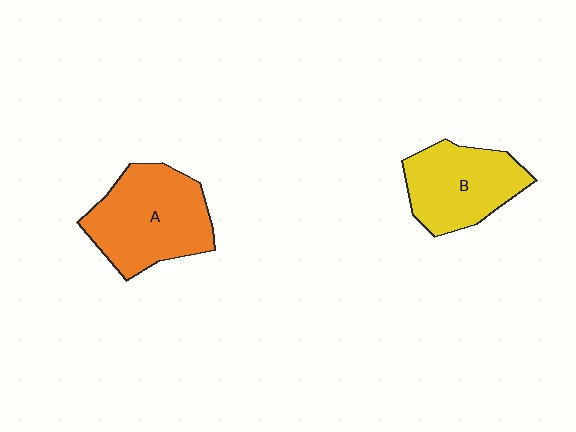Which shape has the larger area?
Shape A (orange).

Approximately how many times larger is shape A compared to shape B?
Approximately 1.2 times.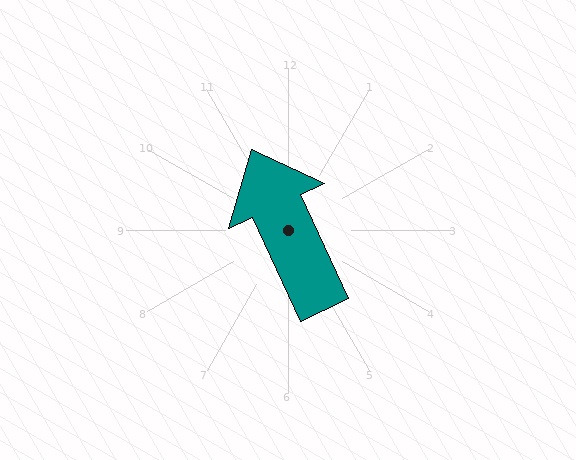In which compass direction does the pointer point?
Northwest.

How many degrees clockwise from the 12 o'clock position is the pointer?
Approximately 335 degrees.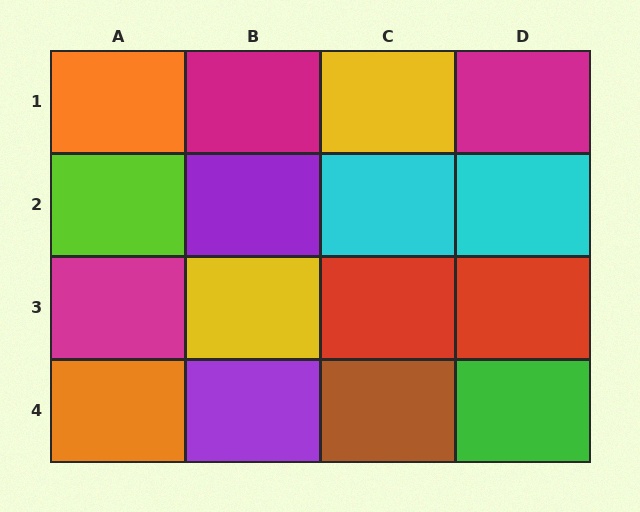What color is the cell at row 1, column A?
Orange.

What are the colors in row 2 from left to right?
Lime, purple, cyan, cyan.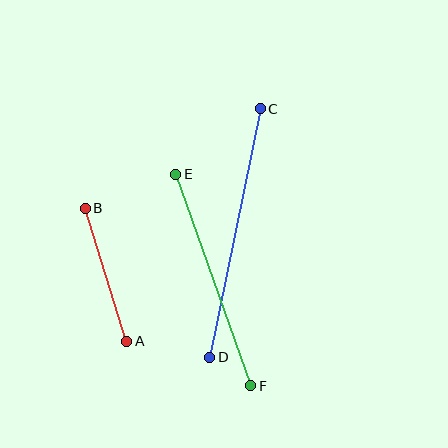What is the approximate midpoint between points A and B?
The midpoint is at approximately (106, 275) pixels.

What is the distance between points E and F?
The distance is approximately 224 pixels.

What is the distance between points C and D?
The distance is approximately 254 pixels.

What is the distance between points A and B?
The distance is approximately 140 pixels.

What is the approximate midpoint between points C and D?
The midpoint is at approximately (235, 233) pixels.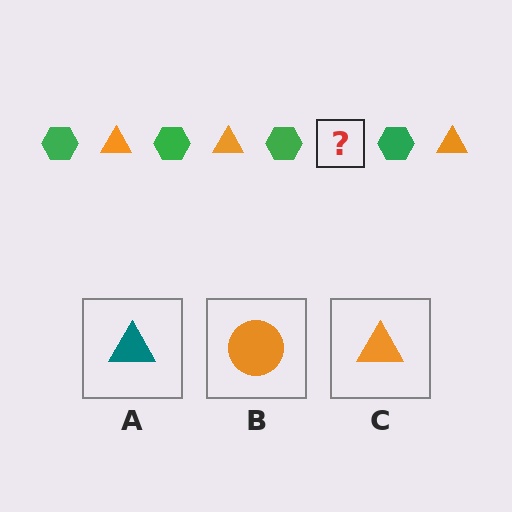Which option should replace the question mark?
Option C.